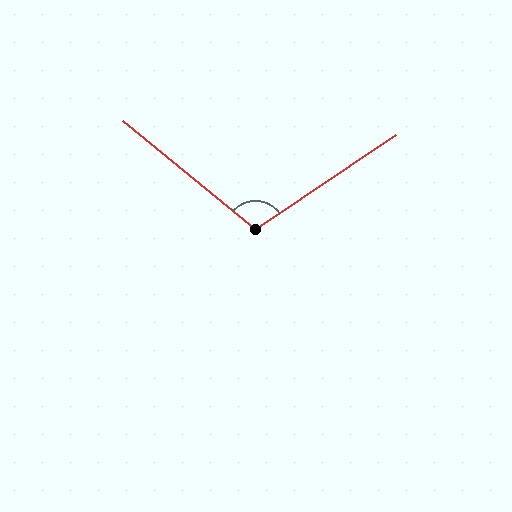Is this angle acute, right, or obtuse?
It is obtuse.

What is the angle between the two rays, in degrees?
Approximately 107 degrees.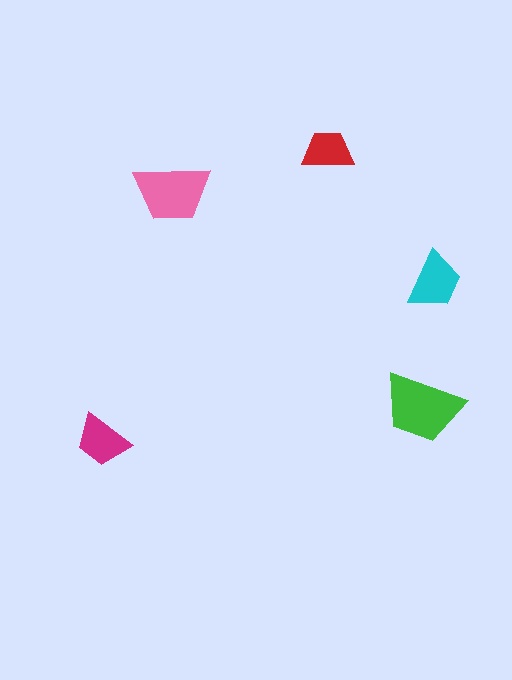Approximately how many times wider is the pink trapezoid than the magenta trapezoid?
About 1.5 times wider.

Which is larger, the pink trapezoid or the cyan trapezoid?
The pink one.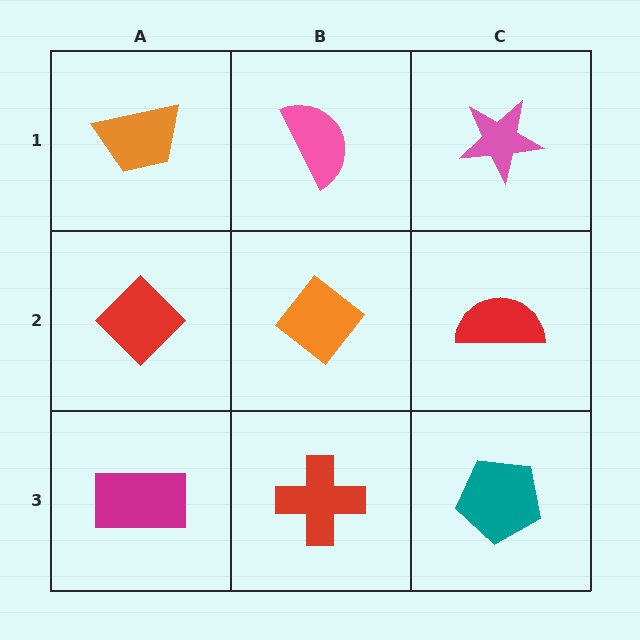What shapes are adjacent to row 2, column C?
A pink star (row 1, column C), a teal pentagon (row 3, column C), an orange diamond (row 2, column B).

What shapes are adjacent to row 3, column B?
An orange diamond (row 2, column B), a magenta rectangle (row 3, column A), a teal pentagon (row 3, column C).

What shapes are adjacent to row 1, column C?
A red semicircle (row 2, column C), a pink semicircle (row 1, column B).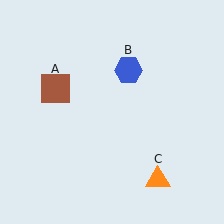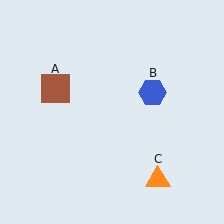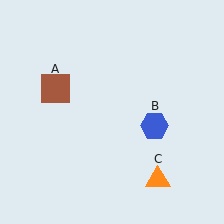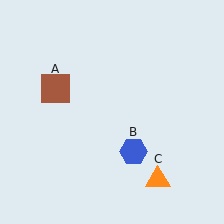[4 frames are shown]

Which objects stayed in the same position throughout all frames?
Brown square (object A) and orange triangle (object C) remained stationary.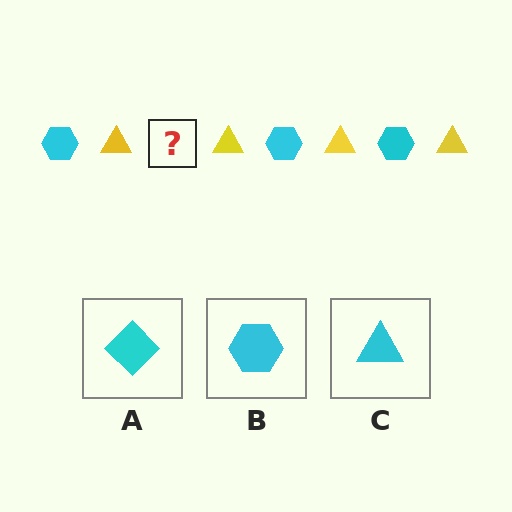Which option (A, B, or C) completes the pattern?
B.